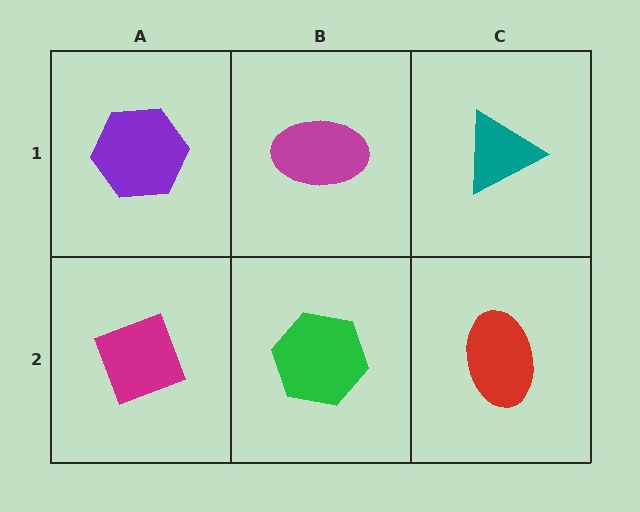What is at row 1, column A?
A purple hexagon.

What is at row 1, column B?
A magenta ellipse.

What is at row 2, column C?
A red ellipse.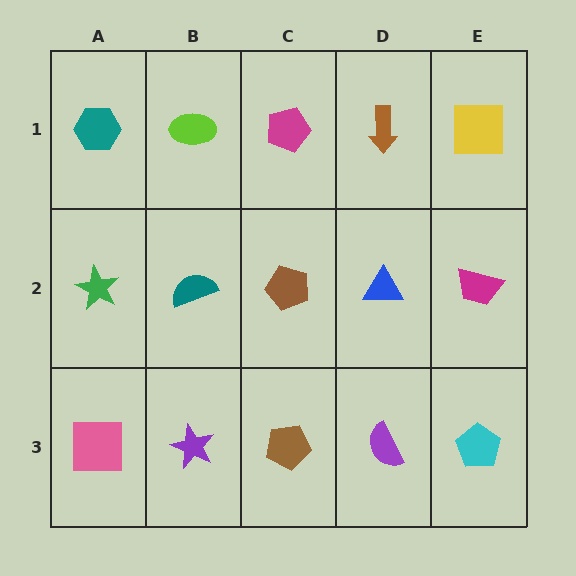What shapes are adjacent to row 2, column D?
A brown arrow (row 1, column D), a purple semicircle (row 3, column D), a brown pentagon (row 2, column C), a magenta trapezoid (row 2, column E).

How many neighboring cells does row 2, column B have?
4.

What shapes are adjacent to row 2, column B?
A lime ellipse (row 1, column B), a purple star (row 3, column B), a green star (row 2, column A), a brown pentagon (row 2, column C).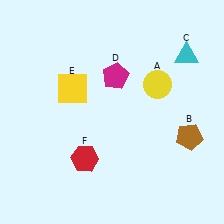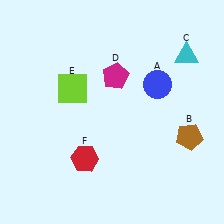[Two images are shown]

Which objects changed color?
A changed from yellow to blue. E changed from yellow to lime.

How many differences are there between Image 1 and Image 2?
There are 2 differences between the two images.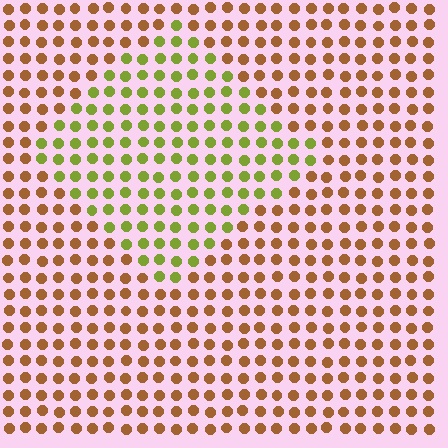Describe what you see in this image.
The image is filled with small brown elements in a uniform arrangement. A diamond-shaped region is visible where the elements are tinted to a slightly different hue, forming a subtle color boundary.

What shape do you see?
I see a diamond.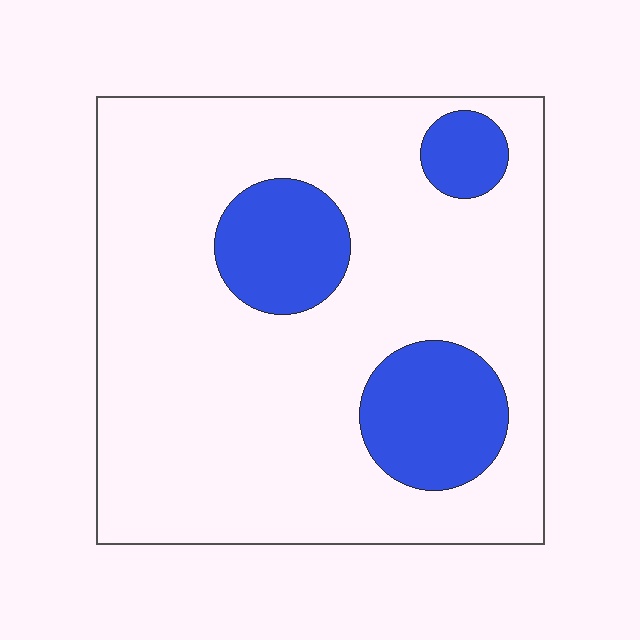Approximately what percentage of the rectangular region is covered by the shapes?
Approximately 20%.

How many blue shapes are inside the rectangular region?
3.